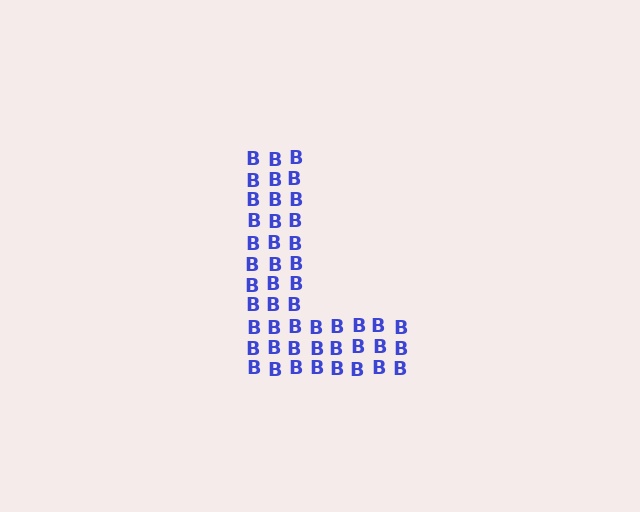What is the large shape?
The large shape is the letter L.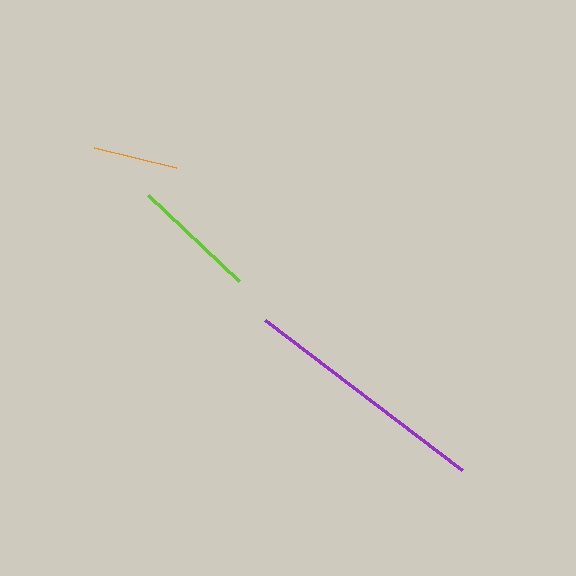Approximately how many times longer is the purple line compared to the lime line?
The purple line is approximately 2.0 times the length of the lime line.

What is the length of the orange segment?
The orange segment is approximately 85 pixels long.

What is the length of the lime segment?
The lime segment is approximately 125 pixels long.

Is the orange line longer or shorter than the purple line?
The purple line is longer than the orange line.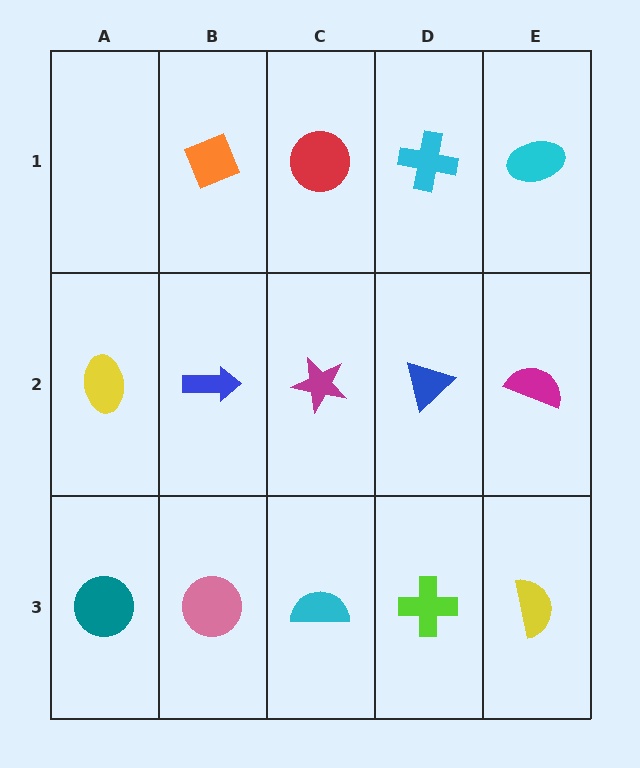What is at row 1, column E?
A cyan ellipse.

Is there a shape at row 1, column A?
No, that cell is empty.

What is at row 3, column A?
A teal circle.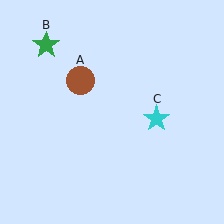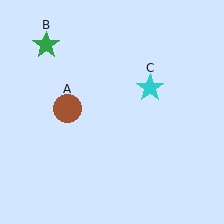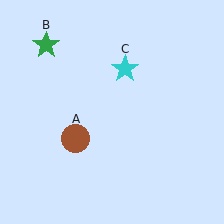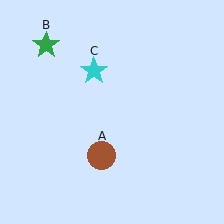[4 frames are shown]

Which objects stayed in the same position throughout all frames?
Green star (object B) remained stationary.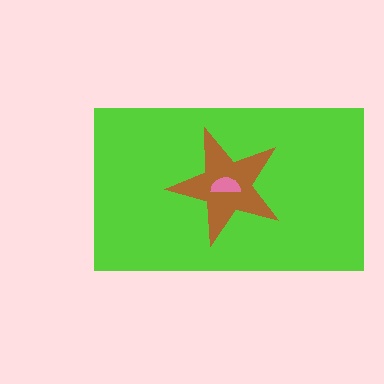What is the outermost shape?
The lime rectangle.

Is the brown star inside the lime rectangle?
Yes.